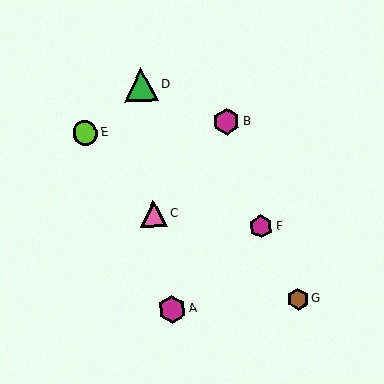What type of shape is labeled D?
Shape D is a green triangle.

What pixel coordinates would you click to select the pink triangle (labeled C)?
Click at (154, 213) to select the pink triangle C.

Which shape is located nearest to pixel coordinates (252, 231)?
The magenta hexagon (labeled F) at (261, 227) is nearest to that location.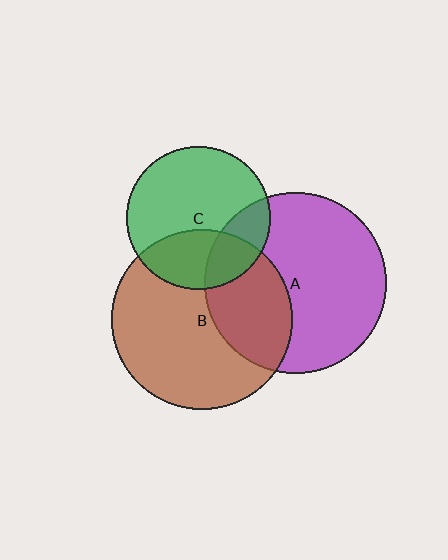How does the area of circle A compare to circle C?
Approximately 1.6 times.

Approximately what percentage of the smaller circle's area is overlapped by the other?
Approximately 35%.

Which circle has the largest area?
Circle A (purple).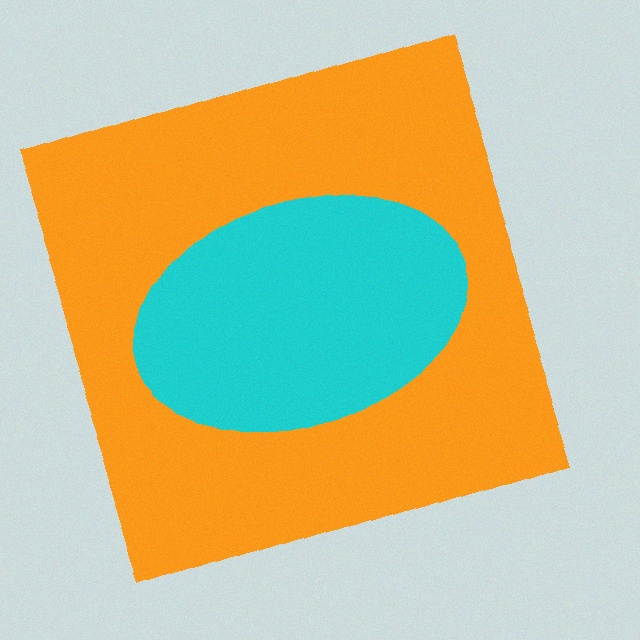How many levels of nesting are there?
2.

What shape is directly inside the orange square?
The cyan ellipse.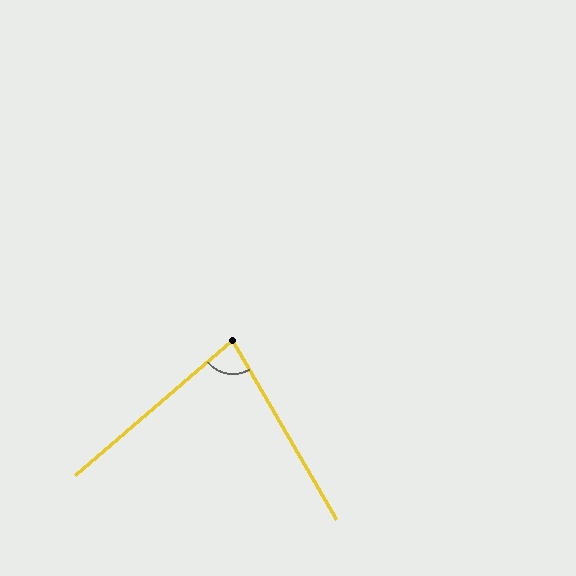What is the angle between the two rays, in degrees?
Approximately 79 degrees.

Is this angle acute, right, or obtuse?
It is acute.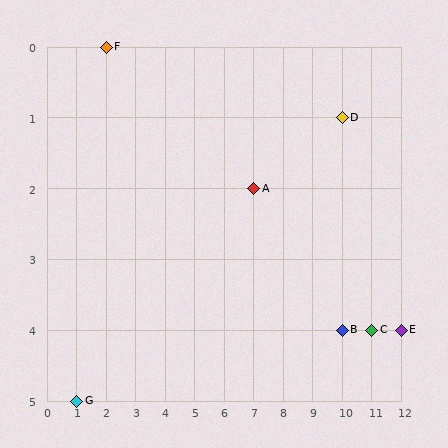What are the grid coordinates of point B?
Point B is at grid coordinates (10, 4).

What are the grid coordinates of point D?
Point D is at grid coordinates (10, 1).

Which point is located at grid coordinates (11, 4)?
Point C is at (11, 4).